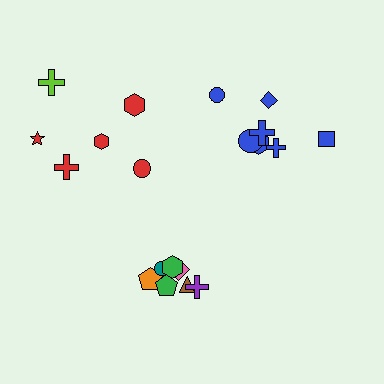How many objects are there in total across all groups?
There are 21 objects.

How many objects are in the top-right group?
There are 8 objects.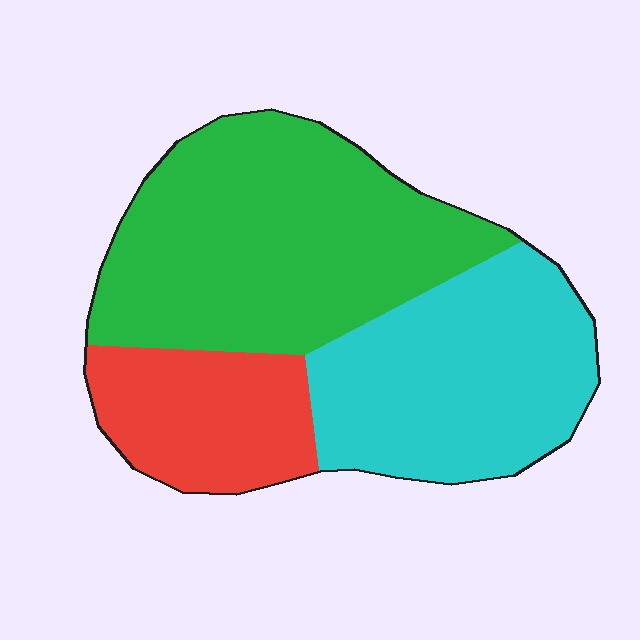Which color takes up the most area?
Green, at roughly 45%.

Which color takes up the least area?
Red, at roughly 20%.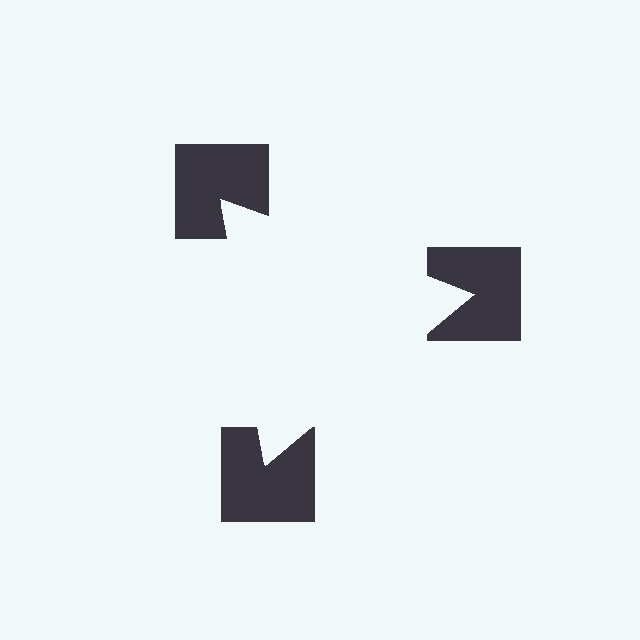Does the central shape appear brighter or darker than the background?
It typically appears slightly brighter than the background, even though no actual brightness change is drawn.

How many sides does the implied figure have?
3 sides.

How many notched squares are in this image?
There are 3 — one at each vertex of the illusory triangle.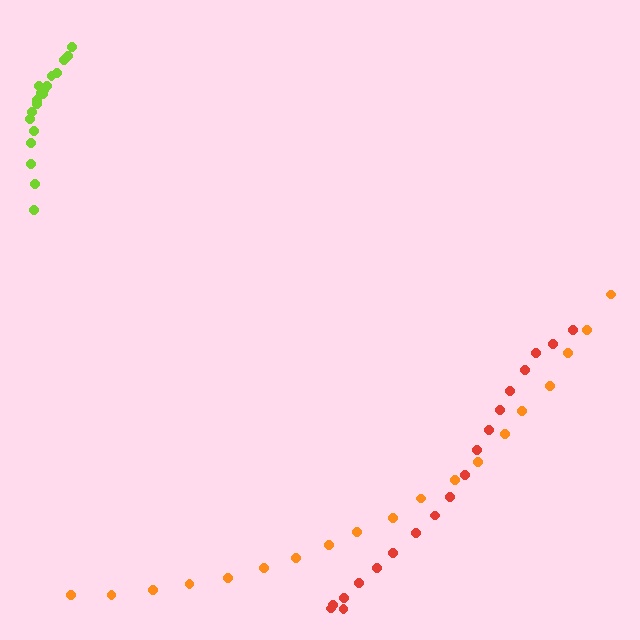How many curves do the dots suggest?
There are 3 distinct paths.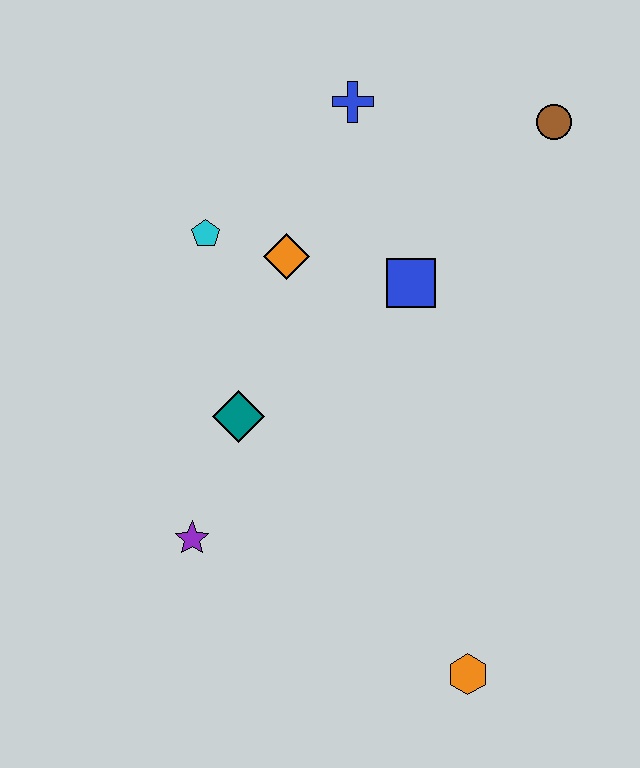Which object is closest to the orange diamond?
The cyan pentagon is closest to the orange diamond.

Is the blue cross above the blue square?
Yes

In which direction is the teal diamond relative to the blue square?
The teal diamond is to the left of the blue square.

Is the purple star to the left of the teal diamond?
Yes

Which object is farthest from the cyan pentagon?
The orange hexagon is farthest from the cyan pentagon.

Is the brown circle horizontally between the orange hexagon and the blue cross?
No